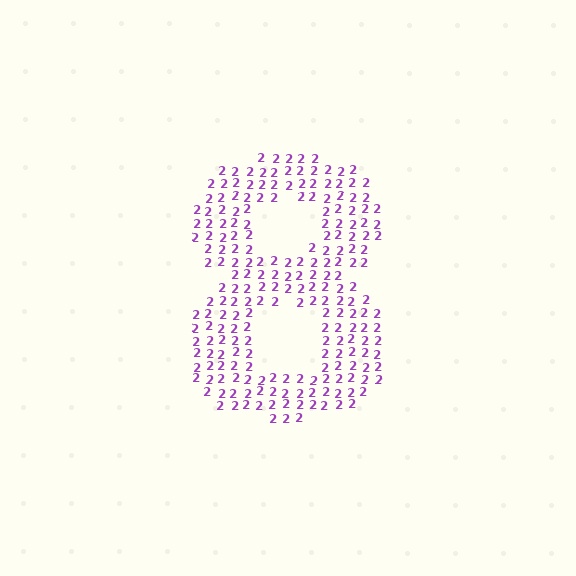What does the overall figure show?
The overall figure shows the digit 8.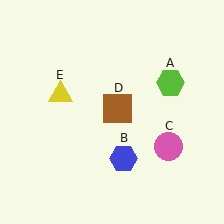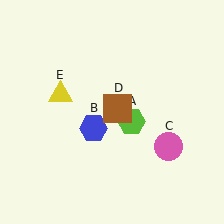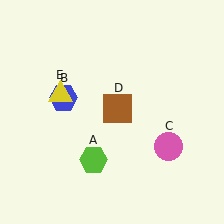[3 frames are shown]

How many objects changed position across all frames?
2 objects changed position: lime hexagon (object A), blue hexagon (object B).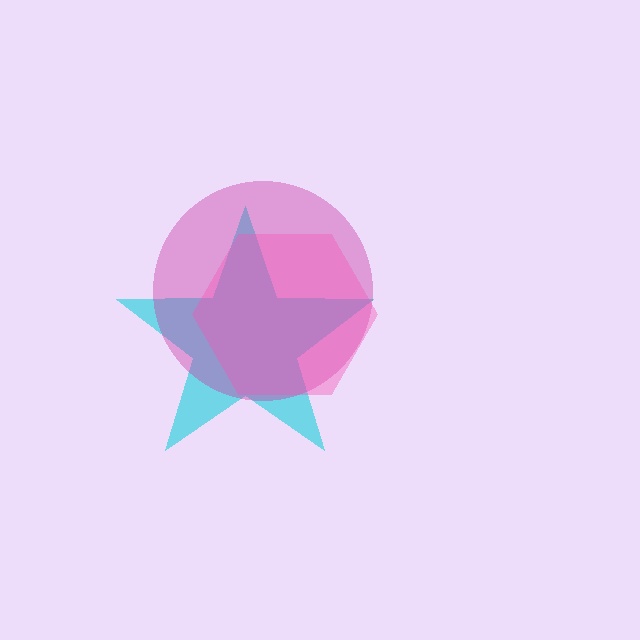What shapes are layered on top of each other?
The layered shapes are: a cyan star, a magenta circle, a pink hexagon.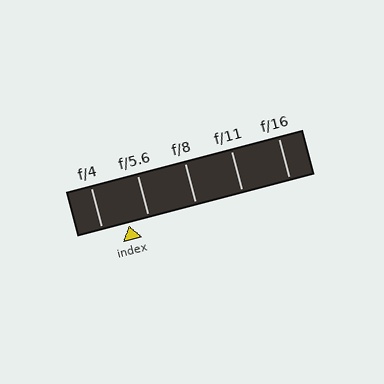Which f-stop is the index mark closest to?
The index mark is closest to f/5.6.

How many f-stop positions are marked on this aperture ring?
There are 5 f-stop positions marked.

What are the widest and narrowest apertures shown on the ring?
The widest aperture shown is f/4 and the narrowest is f/16.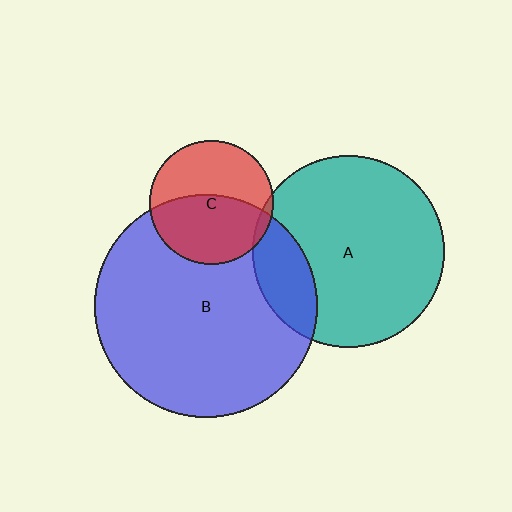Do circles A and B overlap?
Yes.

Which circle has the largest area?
Circle B (blue).